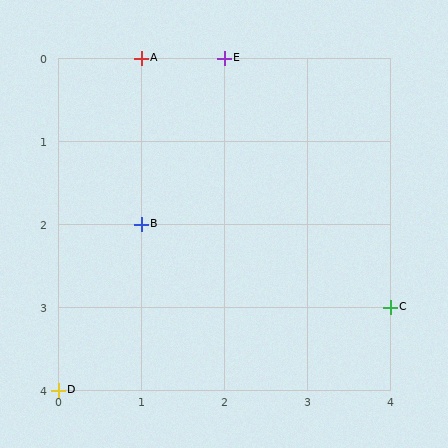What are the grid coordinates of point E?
Point E is at grid coordinates (2, 0).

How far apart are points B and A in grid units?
Points B and A are 2 rows apart.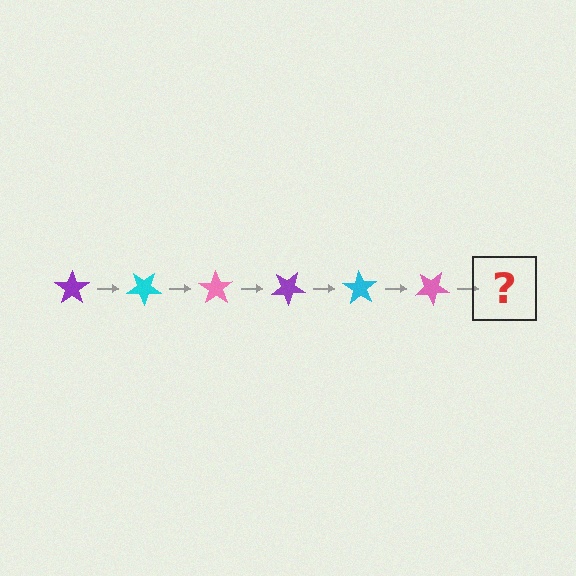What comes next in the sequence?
The next element should be a purple star, rotated 210 degrees from the start.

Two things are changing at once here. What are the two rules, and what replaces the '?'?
The two rules are that it rotates 35 degrees each step and the color cycles through purple, cyan, and pink. The '?' should be a purple star, rotated 210 degrees from the start.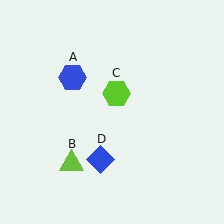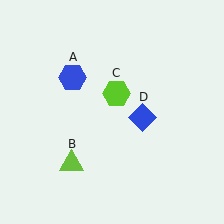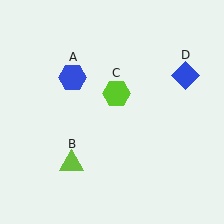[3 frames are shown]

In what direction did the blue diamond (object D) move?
The blue diamond (object D) moved up and to the right.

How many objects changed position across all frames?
1 object changed position: blue diamond (object D).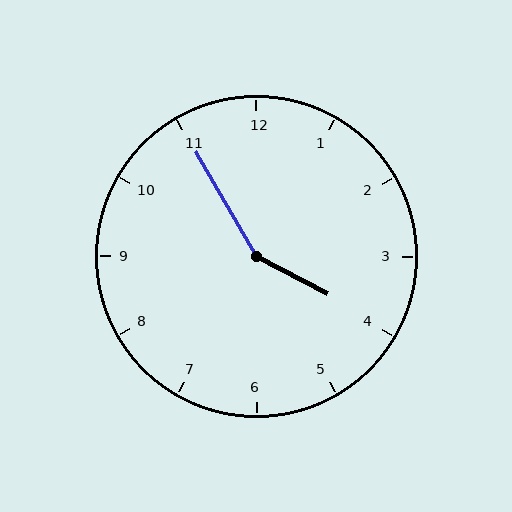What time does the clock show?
3:55.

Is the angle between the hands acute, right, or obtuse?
It is obtuse.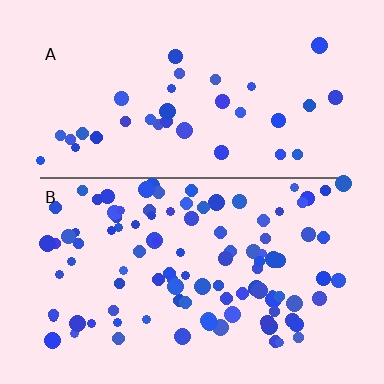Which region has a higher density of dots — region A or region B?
B (the bottom).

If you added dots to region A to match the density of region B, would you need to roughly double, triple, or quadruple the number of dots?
Approximately triple.